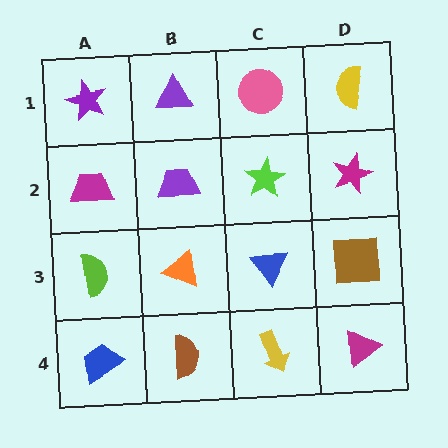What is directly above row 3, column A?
A magenta trapezoid.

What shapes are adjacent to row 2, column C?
A pink circle (row 1, column C), a blue triangle (row 3, column C), a purple trapezoid (row 2, column B), a magenta star (row 2, column D).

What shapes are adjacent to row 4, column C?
A blue triangle (row 3, column C), a brown semicircle (row 4, column B), a magenta triangle (row 4, column D).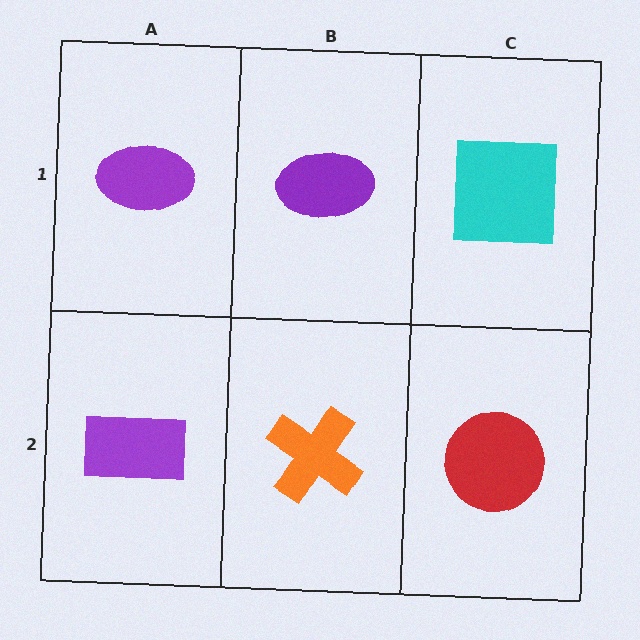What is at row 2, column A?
A purple rectangle.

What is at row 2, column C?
A red circle.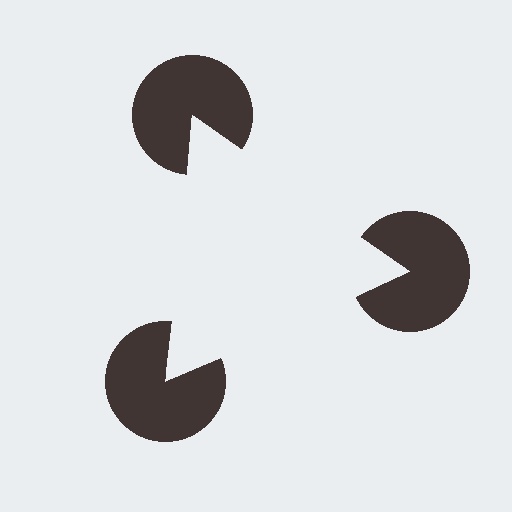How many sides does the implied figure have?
3 sides.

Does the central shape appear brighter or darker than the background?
It typically appears slightly brighter than the background, even though no actual brightness change is drawn.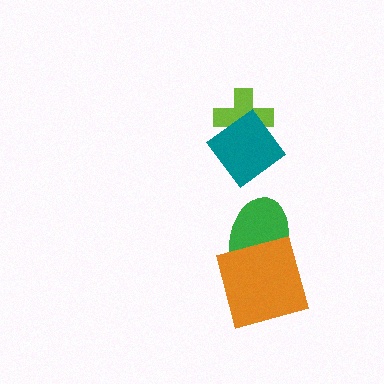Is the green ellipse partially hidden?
Yes, it is partially covered by another shape.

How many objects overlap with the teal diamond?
1 object overlaps with the teal diamond.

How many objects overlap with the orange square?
1 object overlaps with the orange square.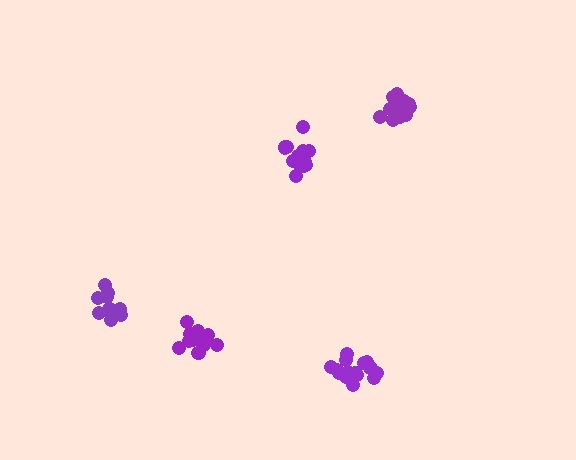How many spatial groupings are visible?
There are 5 spatial groupings.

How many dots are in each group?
Group 1: 13 dots, Group 2: 17 dots, Group 3: 11 dots, Group 4: 15 dots, Group 5: 14 dots (70 total).